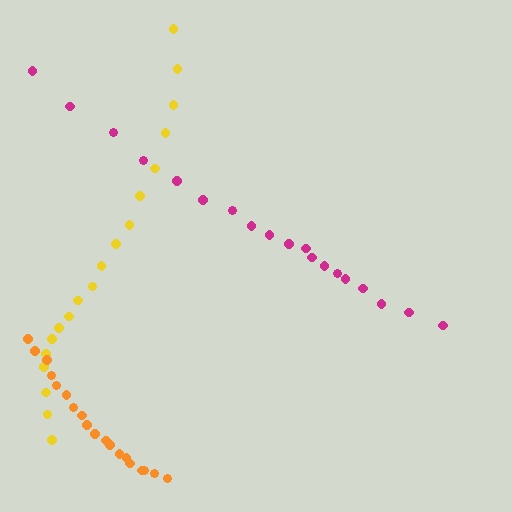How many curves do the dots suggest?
There are 3 distinct paths.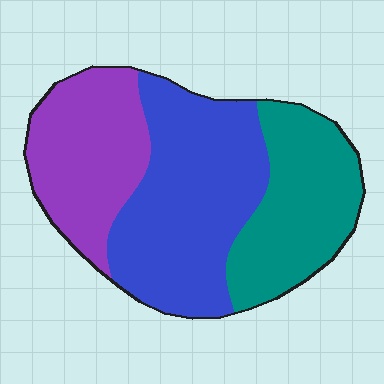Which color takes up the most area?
Blue, at roughly 45%.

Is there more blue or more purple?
Blue.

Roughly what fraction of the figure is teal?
Teal covers around 30% of the figure.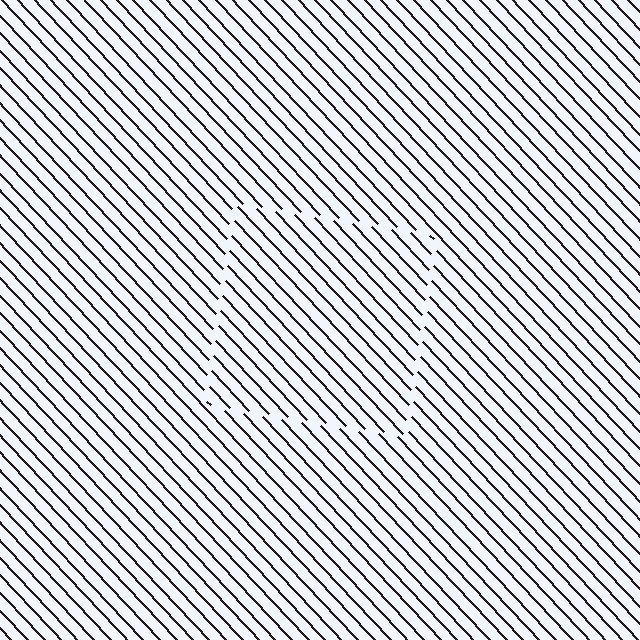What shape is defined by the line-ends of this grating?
An illusory square. The interior of the shape contains the same grating, shifted by half a period — the contour is defined by the phase discontinuity where line-ends from the inner and outer gratings abut.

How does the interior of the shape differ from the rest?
The interior of the shape contains the same grating, shifted by half a period — the contour is defined by the phase discontinuity where line-ends from the inner and outer gratings abut.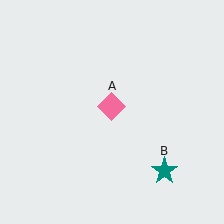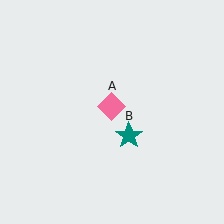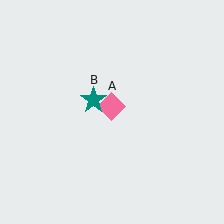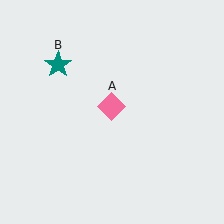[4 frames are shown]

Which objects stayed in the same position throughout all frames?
Pink diamond (object A) remained stationary.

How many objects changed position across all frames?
1 object changed position: teal star (object B).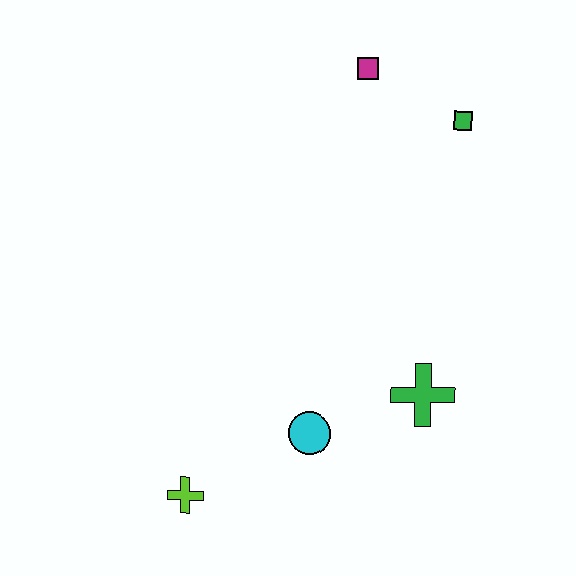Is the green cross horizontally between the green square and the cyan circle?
Yes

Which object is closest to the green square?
The magenta square is closest to the green square.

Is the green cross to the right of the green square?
No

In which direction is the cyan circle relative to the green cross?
The cyan circle is to the left of the green cross.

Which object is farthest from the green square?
The lime cross is farthest from the green square.